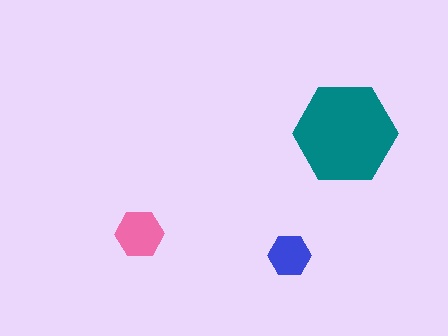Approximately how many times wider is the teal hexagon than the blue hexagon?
About 2.5 times wider.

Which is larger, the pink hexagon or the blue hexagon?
The pink one.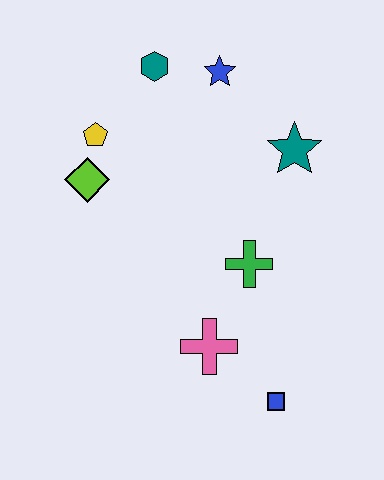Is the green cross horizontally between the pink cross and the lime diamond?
No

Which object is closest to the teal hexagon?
The blue star is closest to the teal hexagon.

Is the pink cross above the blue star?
No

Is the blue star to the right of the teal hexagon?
Yes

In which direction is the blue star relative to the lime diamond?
The blue star is to the right of the lime diamond.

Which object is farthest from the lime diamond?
The blue square is farthest from the lime diamond.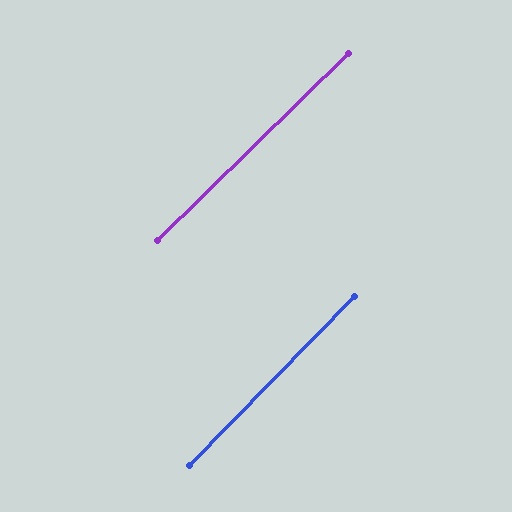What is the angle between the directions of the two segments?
Approximately 1 degree.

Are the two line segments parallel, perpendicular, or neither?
Parallel — their directions differ by only 1.1°.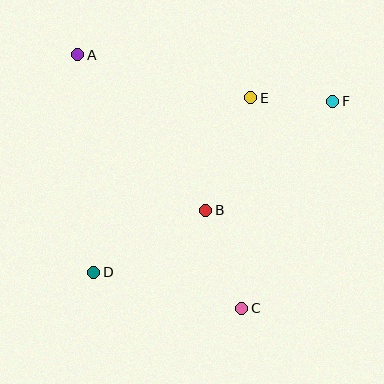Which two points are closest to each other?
Points E and F are closest to each other.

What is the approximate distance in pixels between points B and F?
The distance between B and F is approximately 167 pixels.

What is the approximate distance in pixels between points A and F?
The distance between A and F is approximately 259 pixels.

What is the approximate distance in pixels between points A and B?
The distance between A and B is approximately 202 pixels.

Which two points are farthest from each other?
Points A and C are farthest from each other.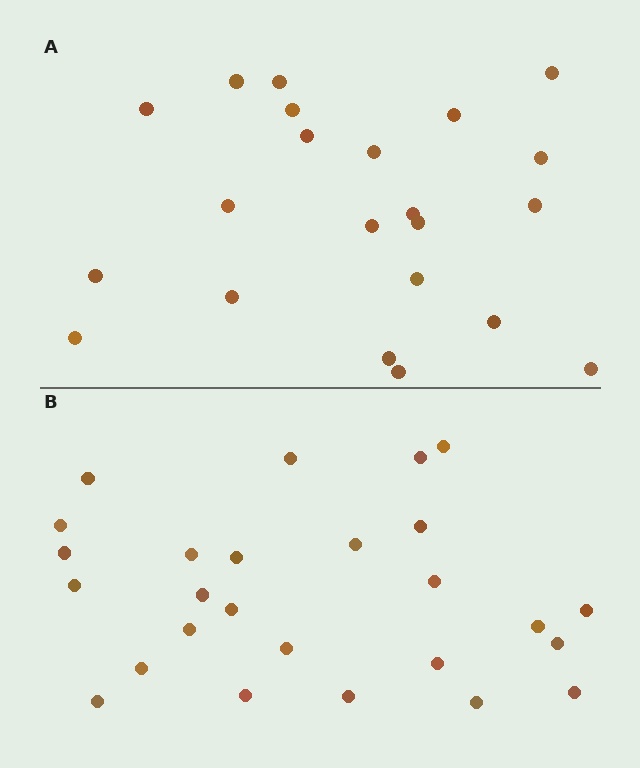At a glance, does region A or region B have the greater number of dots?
Region B (the bottom region) has more dots.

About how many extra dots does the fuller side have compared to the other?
Region B has about 4 more dots than region A.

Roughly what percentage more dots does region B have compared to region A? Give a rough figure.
About 20% more.